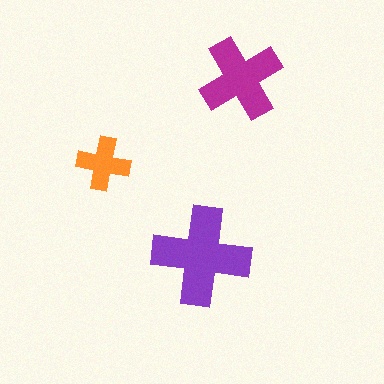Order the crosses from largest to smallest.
the purple one, the magenta one, the orange one.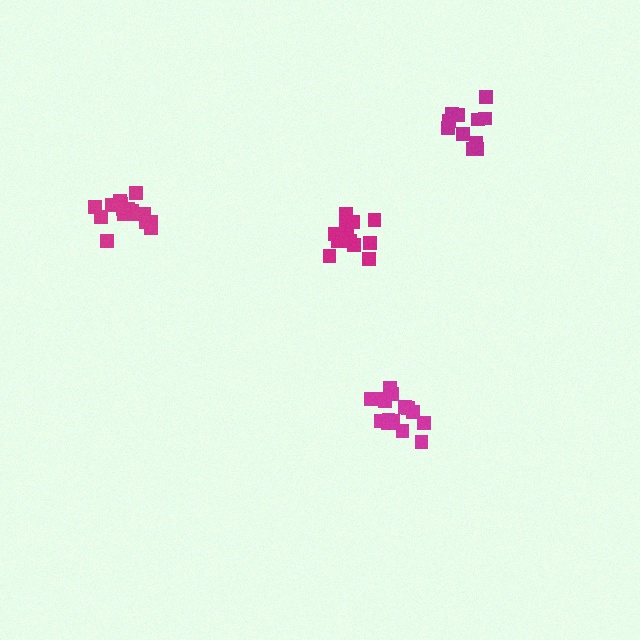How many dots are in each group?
Group 1: 11 dots, Group 2: 16 dots, Group 3: 16 dots, Group 4: 13 dots (56 total).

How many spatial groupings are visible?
There are 4 spatial groupings.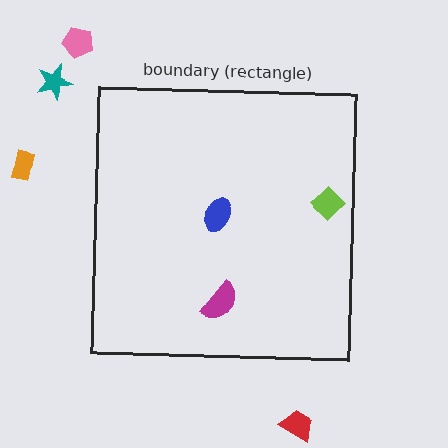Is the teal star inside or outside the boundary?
Outside.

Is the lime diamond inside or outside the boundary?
Inside.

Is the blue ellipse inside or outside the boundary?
Inside.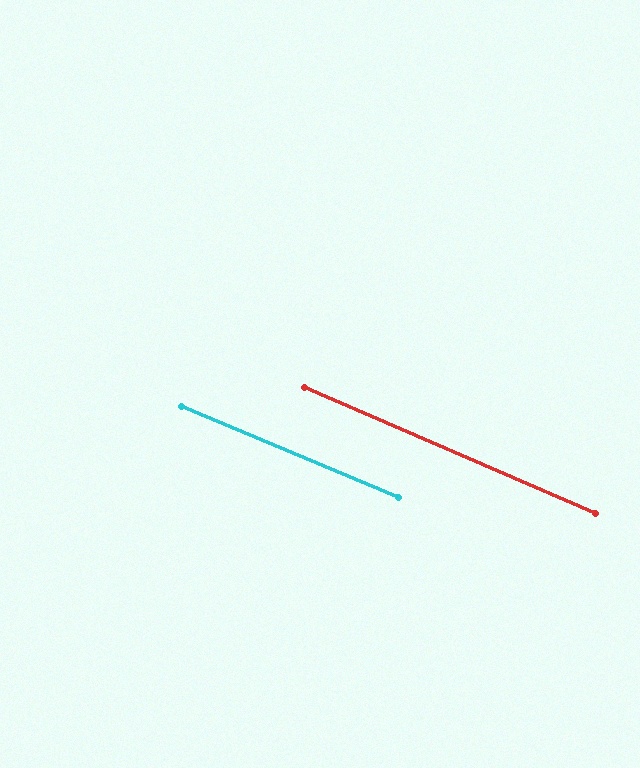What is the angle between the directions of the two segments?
Approximately 1 degree.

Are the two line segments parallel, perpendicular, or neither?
Parallel — their directions differ by only 0.7°.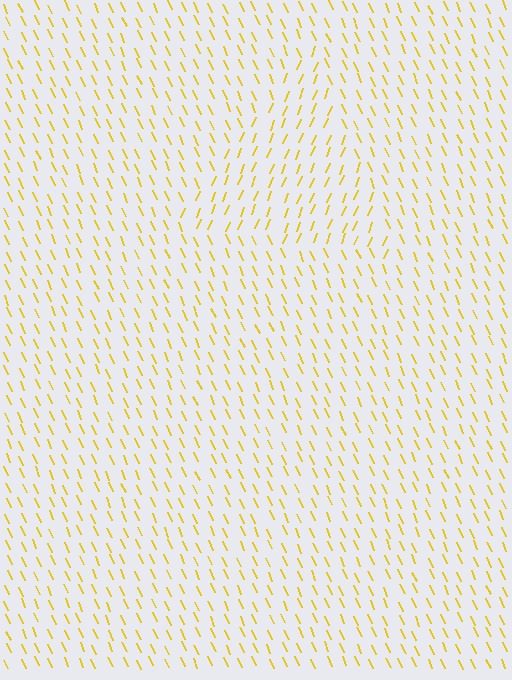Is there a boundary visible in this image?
Yes, there is a texture boundary formed by a change in line orientation.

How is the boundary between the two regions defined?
The boundary is defined purely by a change in line orientation (approximately 45 degrees difference). All lines are the same color and thickness.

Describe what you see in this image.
The image is filled with small yellow line segments. A triangle region in the image has lines oriented differently from the surrounding lines, creating a visible texture boundary.